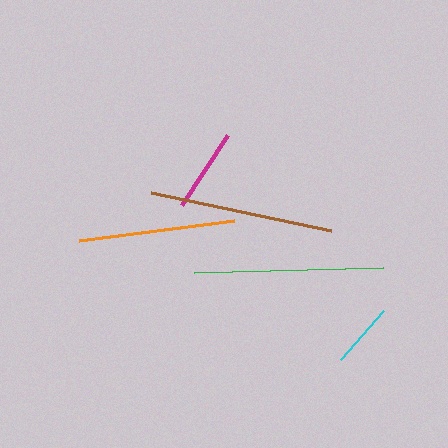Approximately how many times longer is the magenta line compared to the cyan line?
The magenta line is approximately 1.3 times the length of the cyan line.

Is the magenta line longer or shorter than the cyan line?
The magenta line is longer than the cyan line.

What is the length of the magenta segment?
The magenta segment is approximately 85 pixels long.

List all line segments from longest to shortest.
From longest to shortest: green, brown, orange, magenta, cyan.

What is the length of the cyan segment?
The cyan segment is approximately 65 pixels long.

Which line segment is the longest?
The green line is the longest at approximately 190 pixels.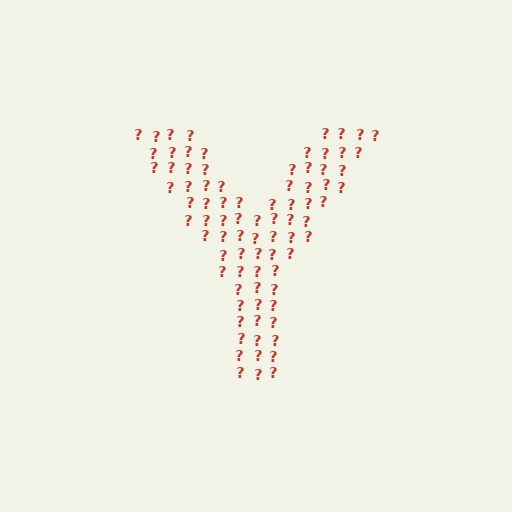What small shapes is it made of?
It is made of small question marks.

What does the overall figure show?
The overall figure shows the letter Y.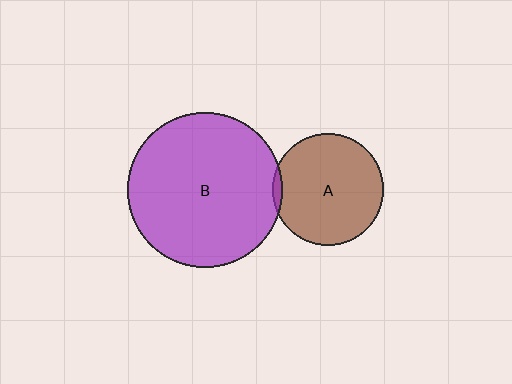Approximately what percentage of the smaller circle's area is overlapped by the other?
Approximately 5%.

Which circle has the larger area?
Circle B (purple).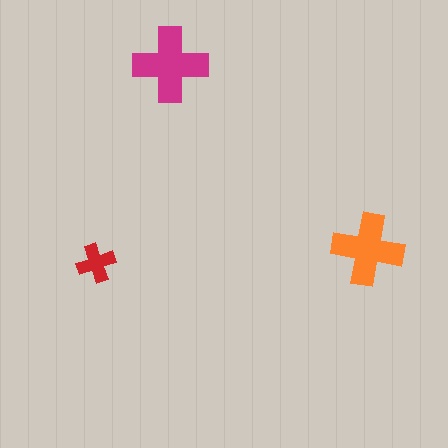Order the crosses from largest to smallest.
the magenta one, the orange one, the red one.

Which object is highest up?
The magenta cross is topmost.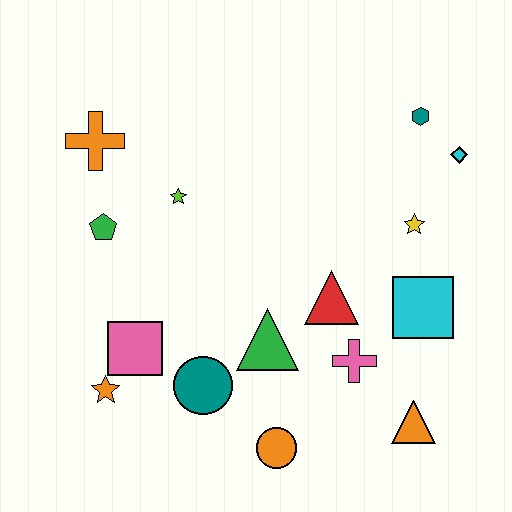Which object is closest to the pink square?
The orange star is closest to the pink square.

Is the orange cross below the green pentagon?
No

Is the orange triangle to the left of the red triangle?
No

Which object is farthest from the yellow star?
The orange star is farthest from the yellow star.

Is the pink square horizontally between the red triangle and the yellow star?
No